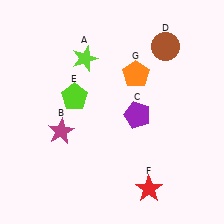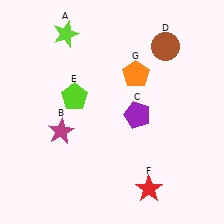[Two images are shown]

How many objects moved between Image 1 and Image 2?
1 object moved between the two images.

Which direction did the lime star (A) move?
The lime star (A) moved up.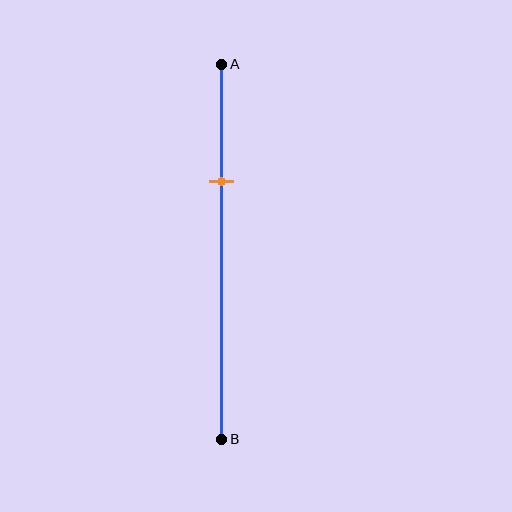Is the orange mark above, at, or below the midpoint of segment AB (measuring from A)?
The orange mark is above the midpoint of segment AB.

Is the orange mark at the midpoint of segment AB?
No, the mark is at about 30% from A, not at the 50% midpoint.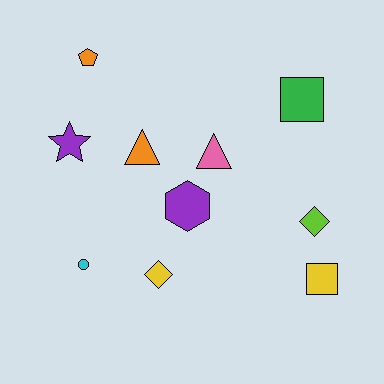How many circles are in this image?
There is 1 circle.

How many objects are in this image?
There are 10 objects.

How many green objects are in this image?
There is 1 green object.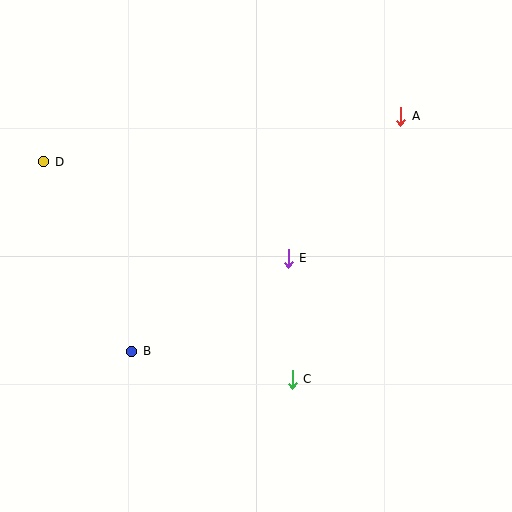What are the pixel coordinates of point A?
Point A is at (401, 116).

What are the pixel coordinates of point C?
Point C is at (292, 379).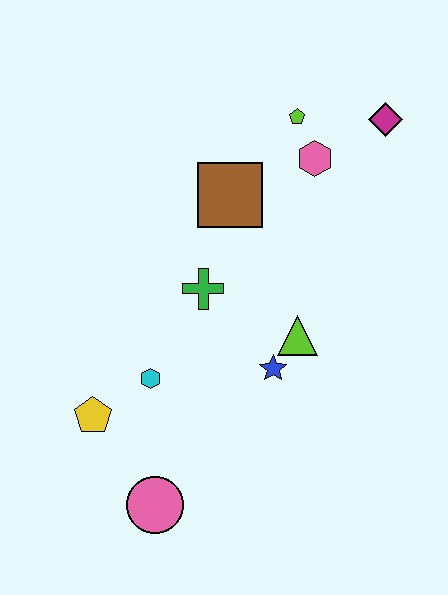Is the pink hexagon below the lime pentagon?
Yes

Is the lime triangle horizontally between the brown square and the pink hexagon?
Yes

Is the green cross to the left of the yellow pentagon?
No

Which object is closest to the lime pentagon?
The pink hexagon is closest to the lime pentagon.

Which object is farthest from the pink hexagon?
The pink circle is farthest from the pink hexagon.